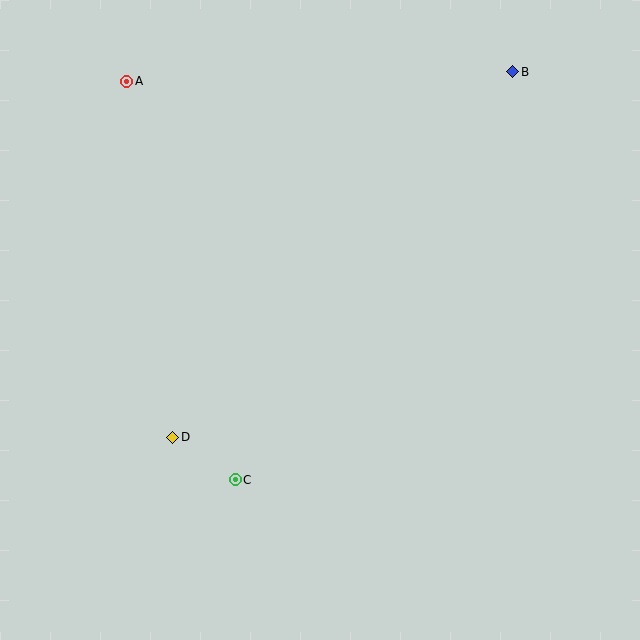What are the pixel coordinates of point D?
Point D is at (173, 437).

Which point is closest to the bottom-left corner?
Point D is closest to the bottom-left corner.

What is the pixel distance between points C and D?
The distance between C and D is 76 pixels.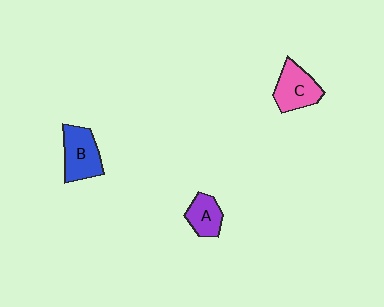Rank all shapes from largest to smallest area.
From largest to smallest: B (blue), C (pink), A (purple).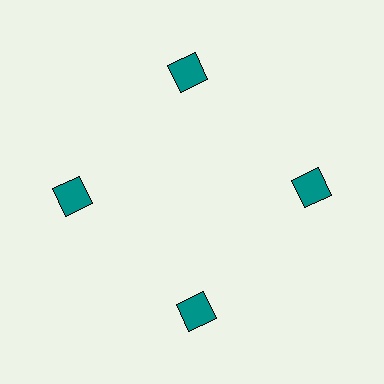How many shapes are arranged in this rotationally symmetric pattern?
There are 4 shapes, arranged in 4 groups of 1.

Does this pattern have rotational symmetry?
Yes, this pattern has 4-fold rotational symmetry. It looks the same after rotating 90 degrees around the center.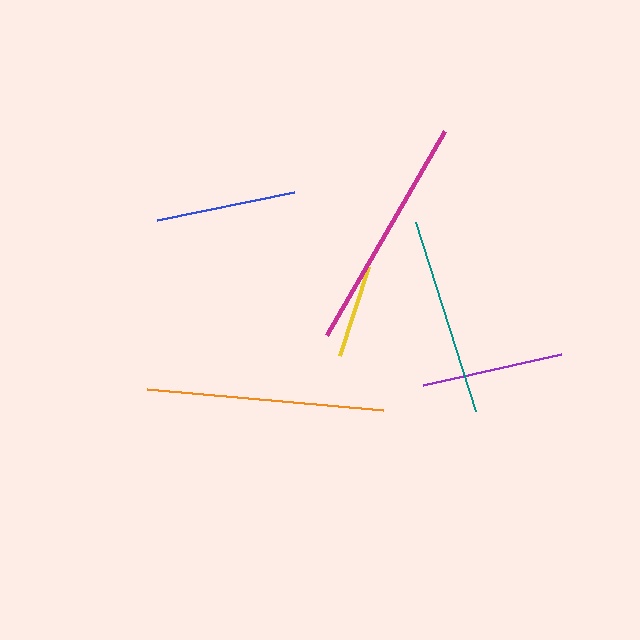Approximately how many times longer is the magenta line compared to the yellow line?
The magenta line is approximately 2.5 times the length of the yellow line.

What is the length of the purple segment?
The purple segment is approximately 141 pixels long.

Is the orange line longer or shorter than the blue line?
The orange line is longer than the blue line.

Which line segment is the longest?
The orange line is the longest at approximately 236 pixels.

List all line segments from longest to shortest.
From longest to shortest: orange, magenta, teal, purple, blue, yellow.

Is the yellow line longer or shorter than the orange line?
The orange line is longer than the yellow line.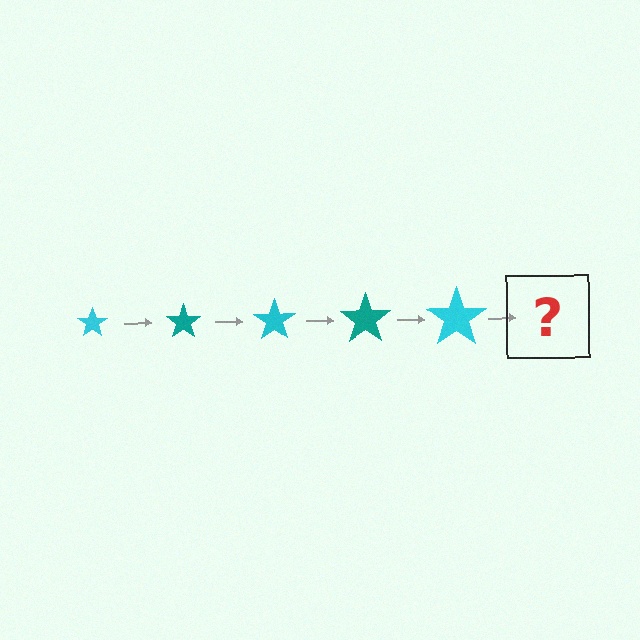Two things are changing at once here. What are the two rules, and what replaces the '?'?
The two rules are that the star grows larger each step and the color cycles through cyan and teal. The '?' should be a teal star, larger than the previous one.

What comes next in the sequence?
The next element should be a teal star, larger than the previous one.